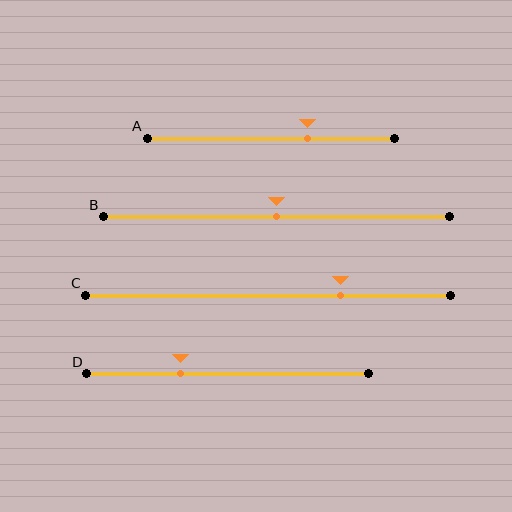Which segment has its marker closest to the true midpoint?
Segment B has its marker closest to the true midpoint.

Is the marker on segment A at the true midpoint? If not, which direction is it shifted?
No, the marker on segment A is shifted to the right by about 15% of the segment length.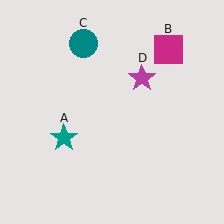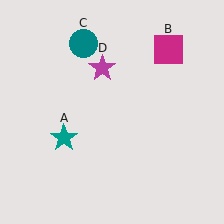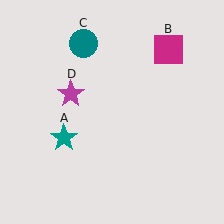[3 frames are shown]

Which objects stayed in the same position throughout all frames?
Teal star (object A) and magenta square (object B) and teal circle (object C) remained stationary.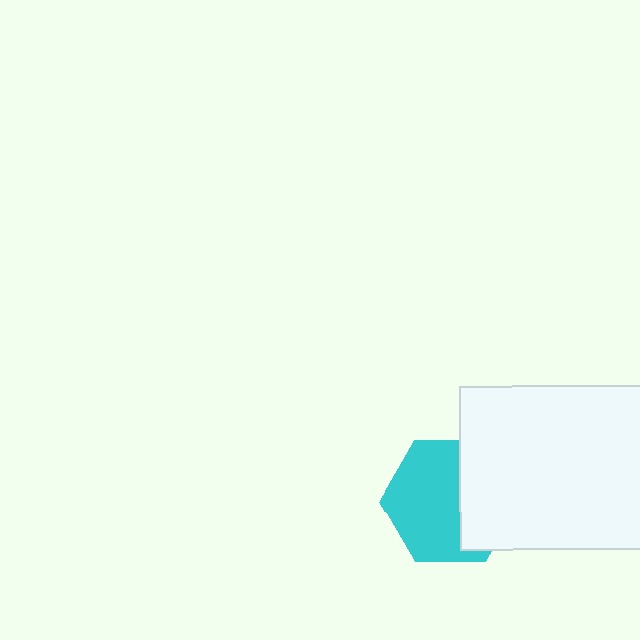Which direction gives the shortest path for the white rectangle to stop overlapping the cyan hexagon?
Moving right gives the shortest separation.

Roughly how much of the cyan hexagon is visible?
About half of it is visible (roughly 61%).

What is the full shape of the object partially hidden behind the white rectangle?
The partially hidden object is a cyan hexagon.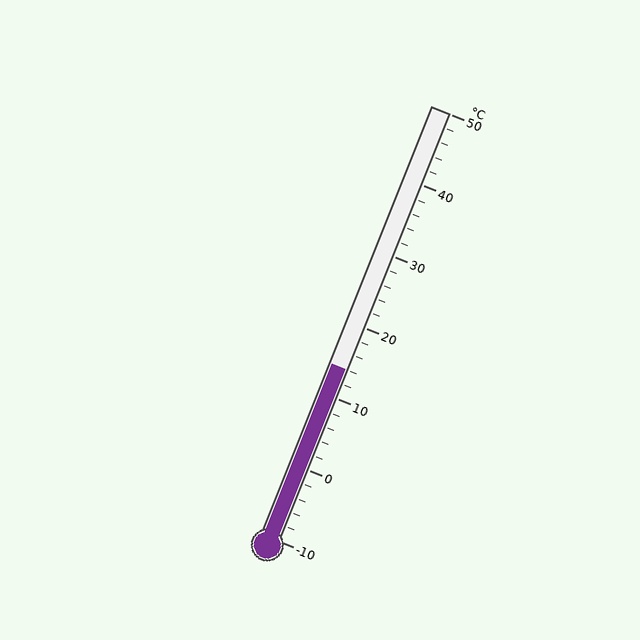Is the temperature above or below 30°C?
The temperature is below 30°C.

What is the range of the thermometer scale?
The thermometer scale ranges from -10°C to 50°C.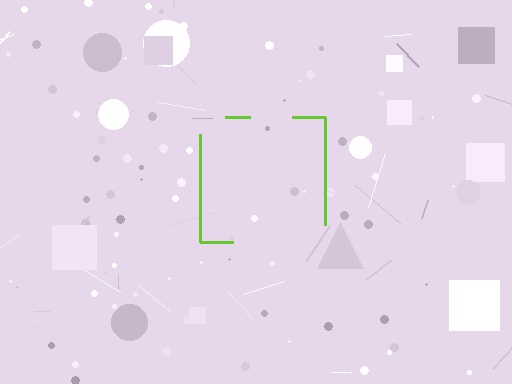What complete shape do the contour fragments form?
The contour fragments form a square.